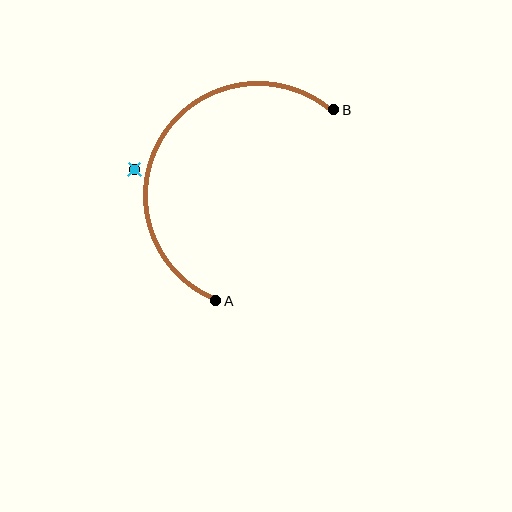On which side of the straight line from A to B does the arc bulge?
The arc bulges to the left of the straight line connecting A and B.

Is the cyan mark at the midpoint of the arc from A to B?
No — the cyan mark does not lie on the arc at all. It sits slightly outside the curve.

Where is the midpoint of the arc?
The arc midpoint is the point on the curve farthest from the straight line joining A and B. It sits to the left of that line.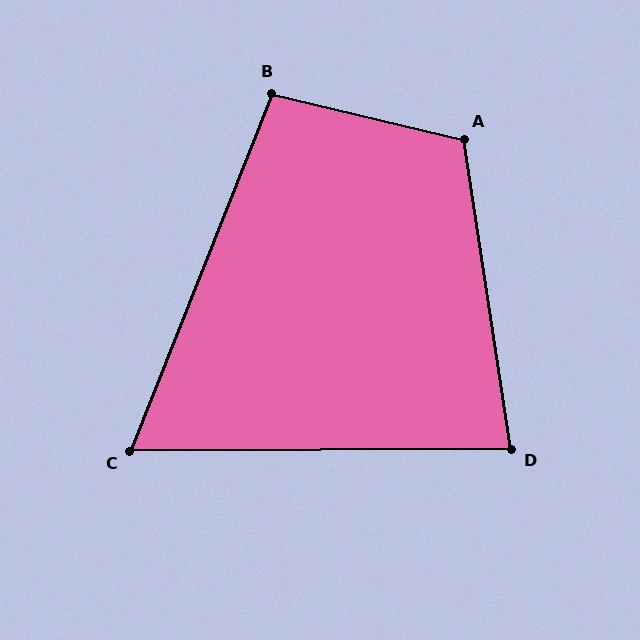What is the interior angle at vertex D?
Approximately 82 degrees (acute).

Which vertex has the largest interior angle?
A, at approximately 112 degrees.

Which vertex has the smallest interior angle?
C, at approximately 68 degrees.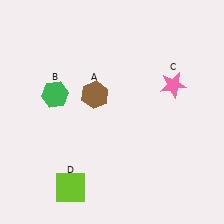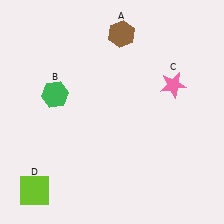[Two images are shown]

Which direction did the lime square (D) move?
The lime square (D) moved left.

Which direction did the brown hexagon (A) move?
The brown hexagon (A) moved up.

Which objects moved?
The objects that moved are: the brown hexagon (A), the lime square (D).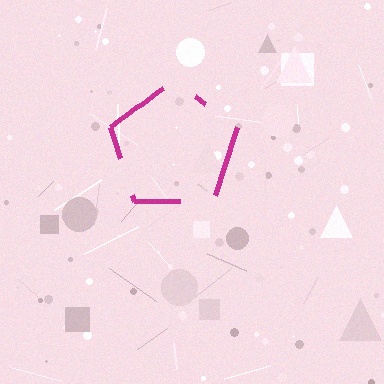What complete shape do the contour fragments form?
The contour fragments form a pentagon.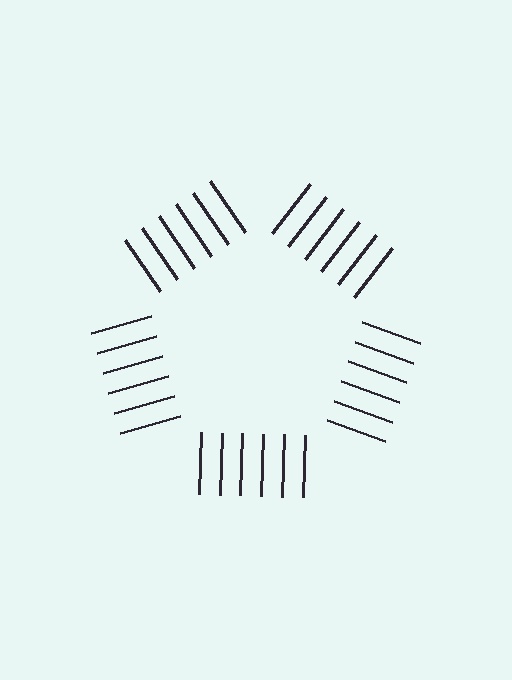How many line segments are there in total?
30 — 6 along each of the 5 edges.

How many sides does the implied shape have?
5 sides — the line-ends trace a pentagon.